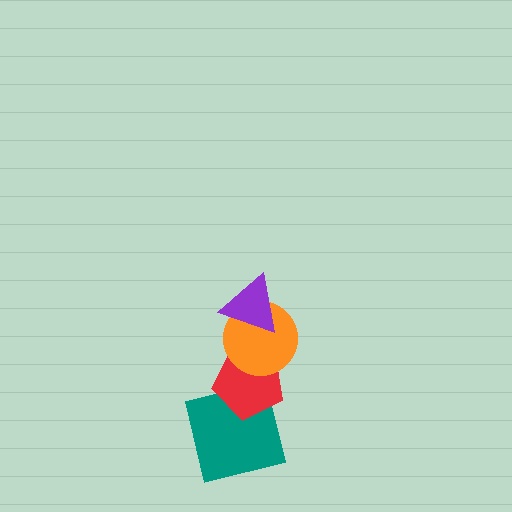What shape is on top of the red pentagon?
The orange circle is on top of the red pentagon.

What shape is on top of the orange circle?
The purple triangle is on top of the orange circle.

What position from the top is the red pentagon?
The red pentagon is 3rd from the top.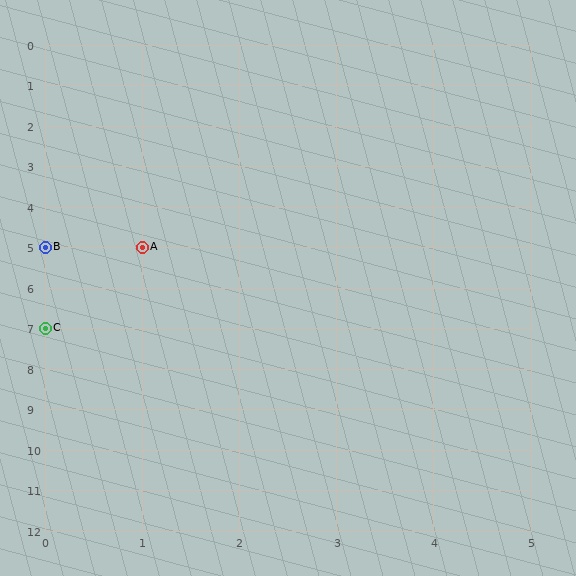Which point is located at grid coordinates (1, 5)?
Point A is at (1, 5).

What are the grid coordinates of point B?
Point B is at grid coordinates (0, 5).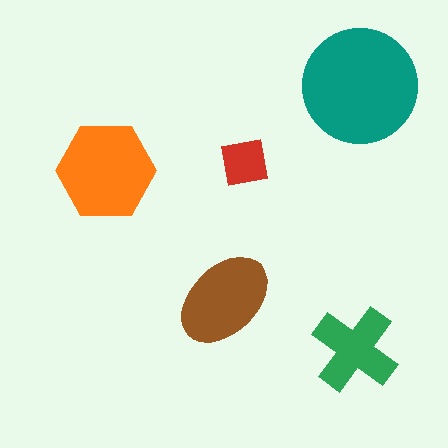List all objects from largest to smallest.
The teal circle, the orange hexagon, the brown ellipse, the green cross, the red square.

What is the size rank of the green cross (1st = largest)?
4th.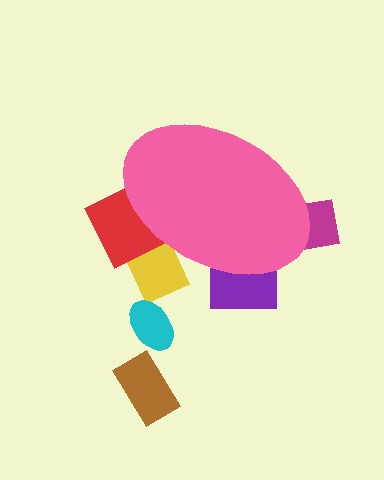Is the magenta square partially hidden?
Yes, the magenta square is partially hidden behind the pink ellipse.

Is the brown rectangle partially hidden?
No, the brown rectangle is fully visible.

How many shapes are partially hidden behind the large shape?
4 shapes are partially hidden.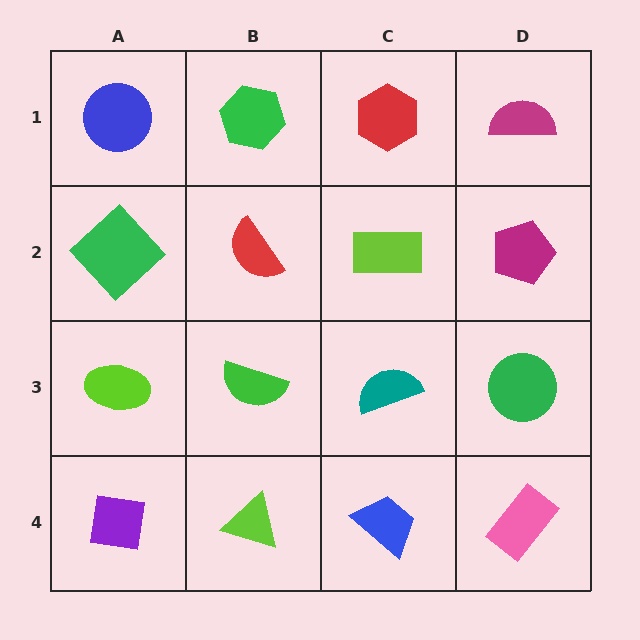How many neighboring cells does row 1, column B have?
3.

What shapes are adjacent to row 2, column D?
A magenta semicircle (row 1, column D), a green circle (row 3, column D), a lime rectangle (row 2, column C).